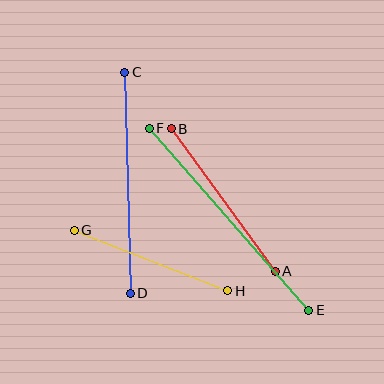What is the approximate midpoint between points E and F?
The midpoint is at approximately (229, 219) pixels.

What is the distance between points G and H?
The distance is approximately 165 pixels.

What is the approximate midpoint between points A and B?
The midpoint is at approximately (223, 200) pixels.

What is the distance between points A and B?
The distance is approximately 176 pixels.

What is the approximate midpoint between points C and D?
The midpoint is at approximately (127, 183) pixels.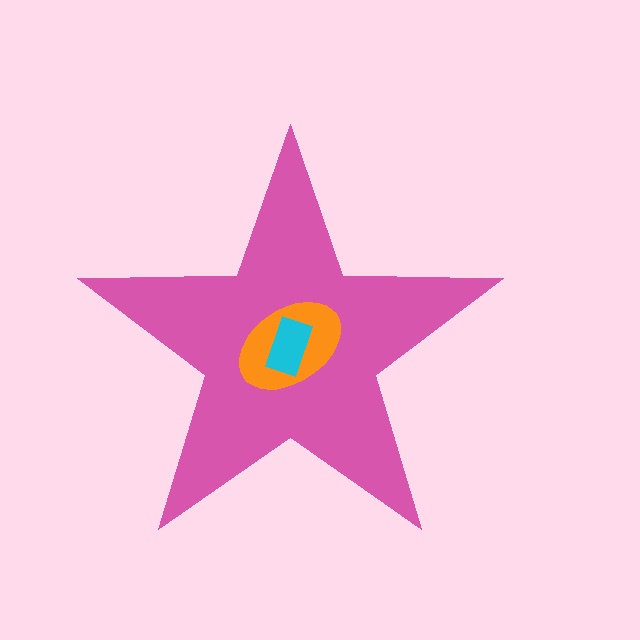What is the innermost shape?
The cyan rectangle.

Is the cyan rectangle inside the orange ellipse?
Yes.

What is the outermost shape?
The pink star.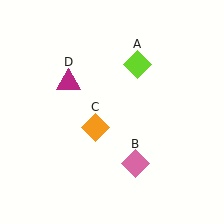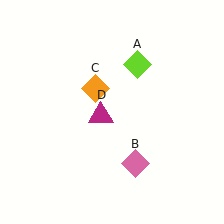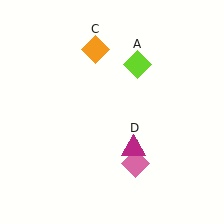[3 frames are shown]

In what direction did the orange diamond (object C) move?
The orange diamond (object C) moved up.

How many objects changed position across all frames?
2 objects changed position: orange diamond (object C), magenta triangle (object D).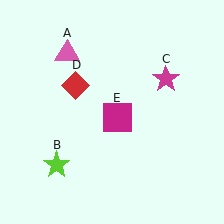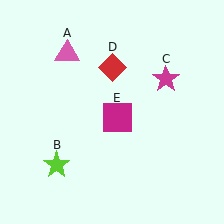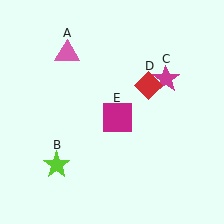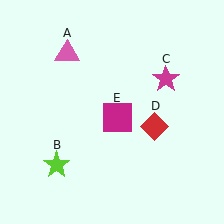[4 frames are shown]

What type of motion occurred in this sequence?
The red diamond (object D) rotated clockwise around the center of the scene.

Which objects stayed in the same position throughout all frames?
Pink triangle (object A) and lime star (object B) and magenta star (object C) and magenta square (object E) remained stationary.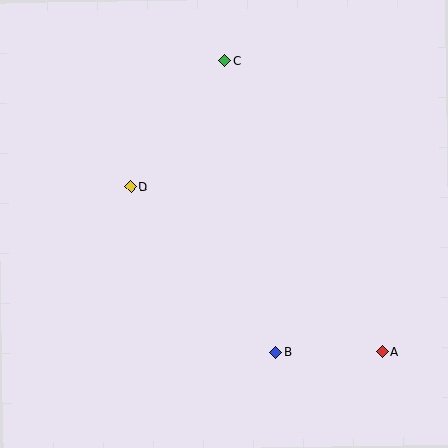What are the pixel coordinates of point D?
Point D is at (131, 187).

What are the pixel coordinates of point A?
Point A is at (382, 351).